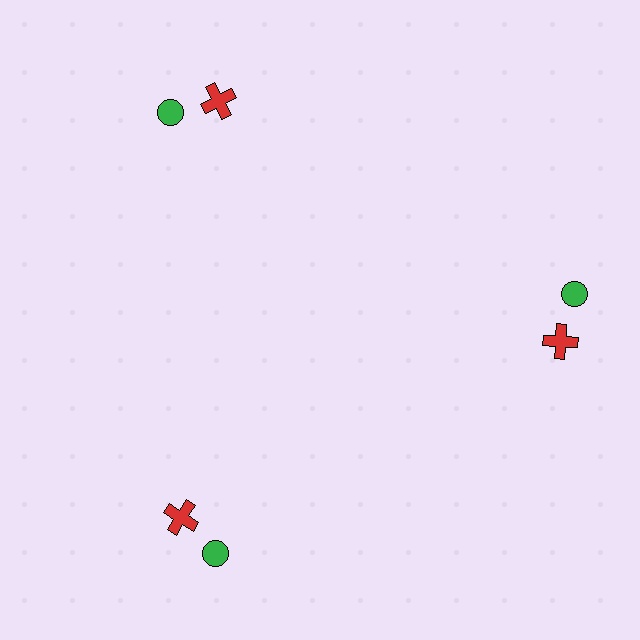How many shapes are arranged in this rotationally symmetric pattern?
There are 6 shapes, arranged in 3 groups of 2.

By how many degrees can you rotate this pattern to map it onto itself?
The pattern maps onto itself every 120 degrees of rotation.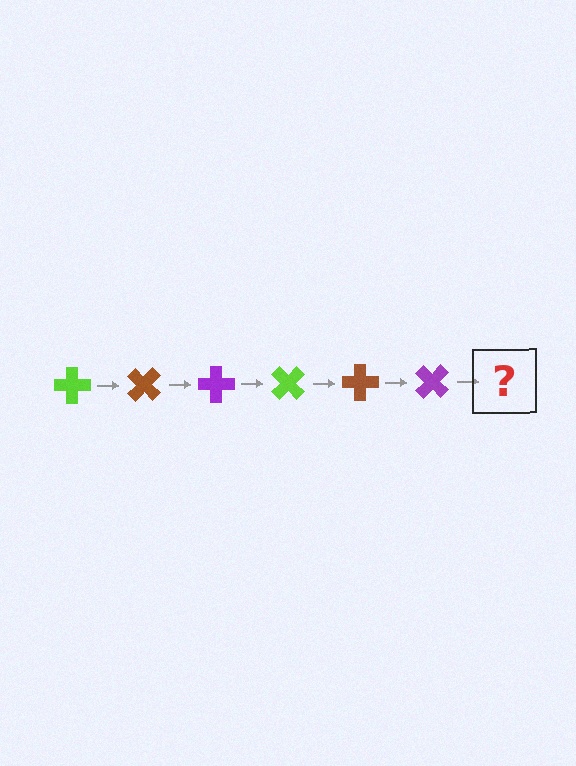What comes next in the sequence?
The next element should be a lime cross, rotated 270 degrees from the start.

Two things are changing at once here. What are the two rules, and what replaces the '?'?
The two rules are that it rotates 45 degrees each step and the color cycles through lime, brown, and purple. The '?' should be a lime cross, rotated 270 degrees from the start.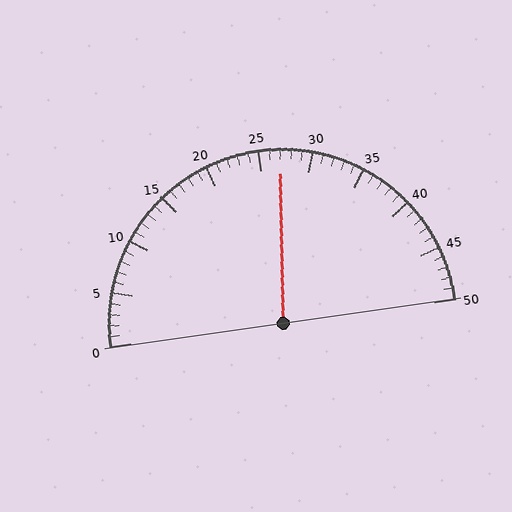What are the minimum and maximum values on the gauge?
The gauge ranges from 0 to 50.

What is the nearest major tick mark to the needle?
The nearest major tick mark is 25.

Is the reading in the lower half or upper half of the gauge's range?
The reading is in the upper half of the range (0 to 50).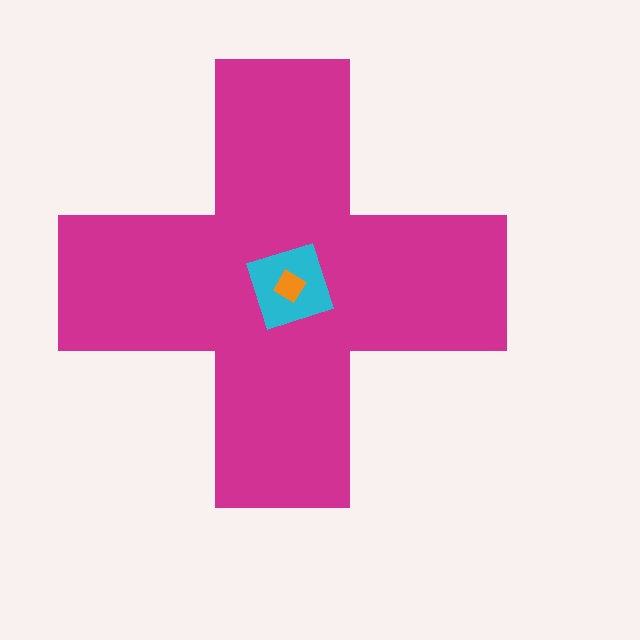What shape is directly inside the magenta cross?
The cyan diamond.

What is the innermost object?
The orange diamond.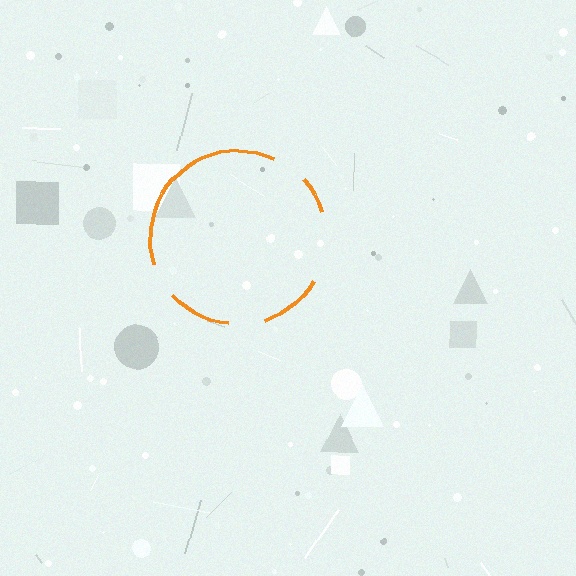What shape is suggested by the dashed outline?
The dashed outline suggests a circle.